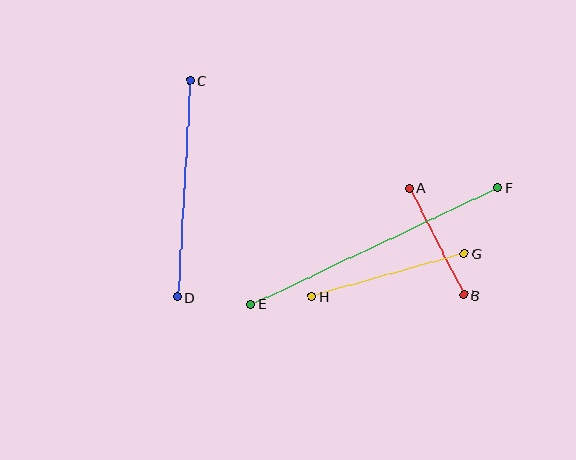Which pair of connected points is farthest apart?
Points E and F are farthest apart.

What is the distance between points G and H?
The distance is approximately 158 pixels.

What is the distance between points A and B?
The distance is approximately 120 pixels.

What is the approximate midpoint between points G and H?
The midpoint is at approximately (388, 275) pixels.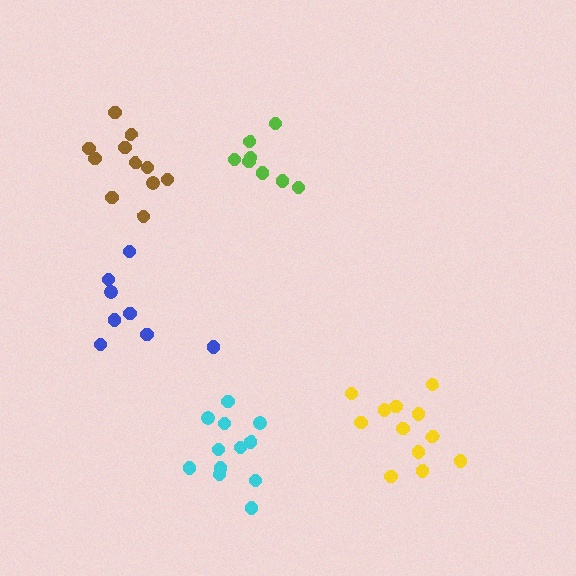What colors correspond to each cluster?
The clusters are colored: cyan, lime, blue, brown, yellow.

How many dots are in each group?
Group 1: 12 dots, Group 2: 8 dots, Group 3: 8 dots, Group 4: 11 dots, Group 5: 12 dots (51 total).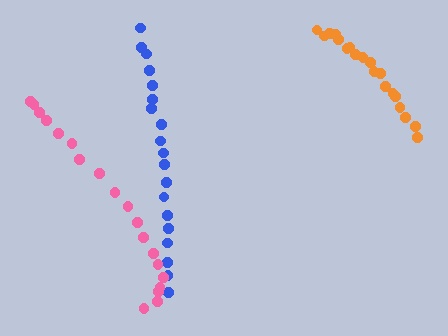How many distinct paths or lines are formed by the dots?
There are 3 distinct paths.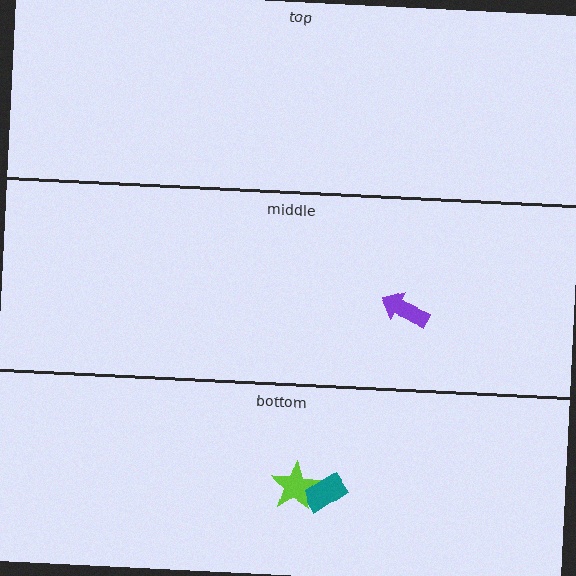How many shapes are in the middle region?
1.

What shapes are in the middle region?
The purple arrow.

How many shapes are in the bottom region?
2.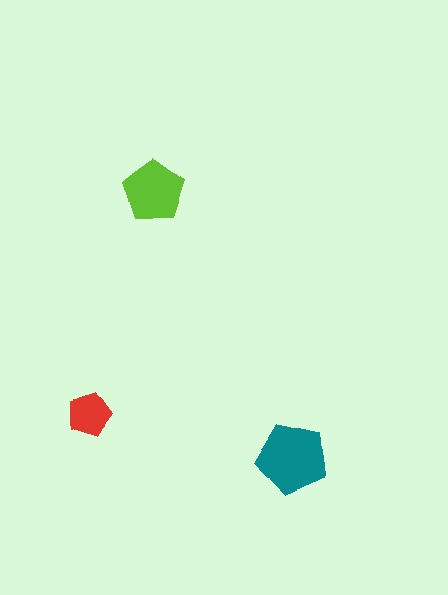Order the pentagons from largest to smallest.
the teal one, the lime one, the red one.